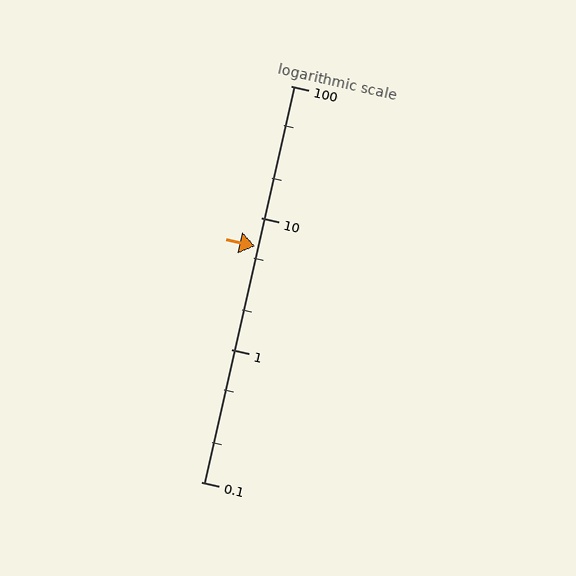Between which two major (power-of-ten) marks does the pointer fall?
The pointer is between 1 and 10.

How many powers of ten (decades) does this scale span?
The scale spans 3 decades, from 0.1 to 100.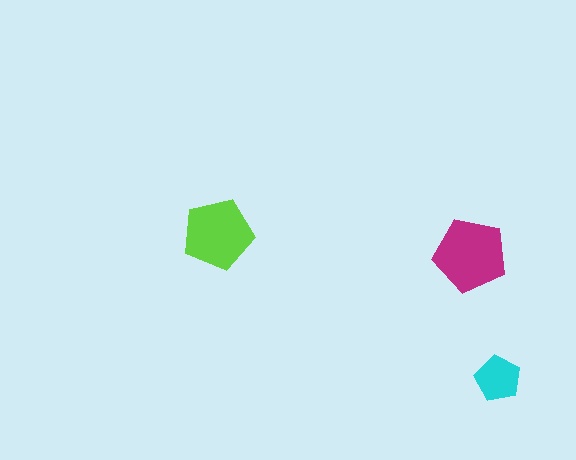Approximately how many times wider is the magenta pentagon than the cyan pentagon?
About 1.5 times wider.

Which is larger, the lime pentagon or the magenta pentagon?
The magenta one.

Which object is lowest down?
The cyan pentagon is bottommost.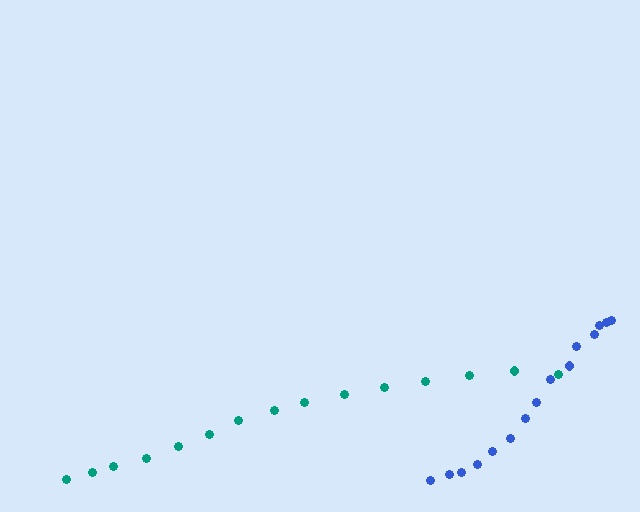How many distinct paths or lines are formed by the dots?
There are 2 distinct paths.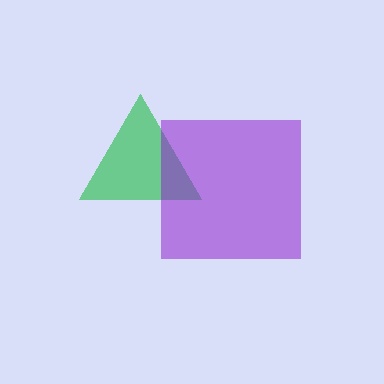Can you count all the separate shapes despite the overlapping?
Yes, there are 2 separate shapes.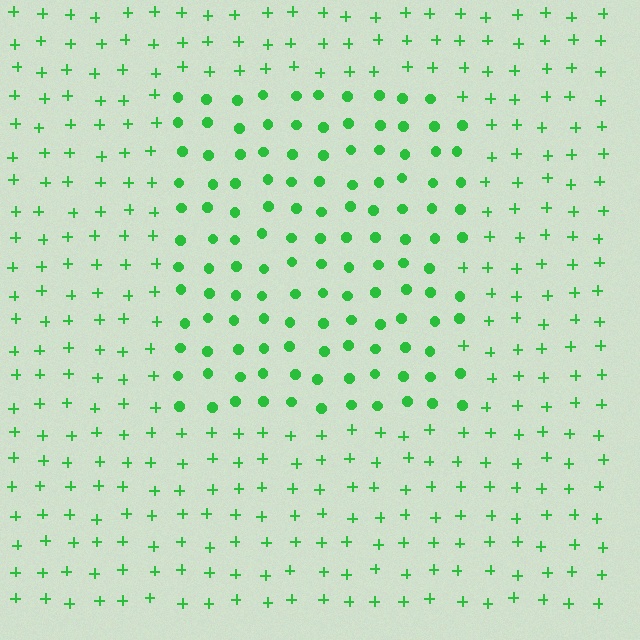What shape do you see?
I see a rectangle.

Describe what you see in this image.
The image is filled with small green elements arranged in a uniform grid. A rectangle-shaped region contains circles, while the surrounding area contains plus signs. The boundary is defined purely by the change in element shape.